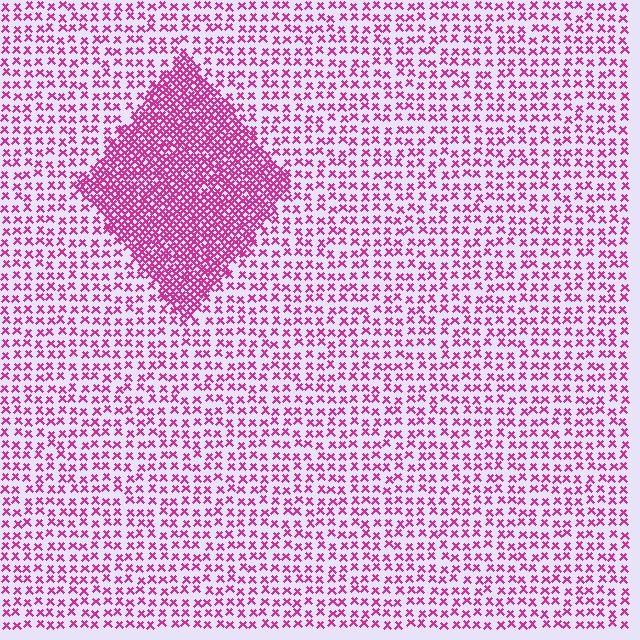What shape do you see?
I see a diamond.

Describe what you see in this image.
The image contains small magenta elements arranged at two different densities. A diamond-shaped region is visible where the elements are more densely packed than the surrounding area.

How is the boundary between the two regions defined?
The boundary is defined by a change in element density (approximately 2.6x ratio). All elements are the same color, size, and shape.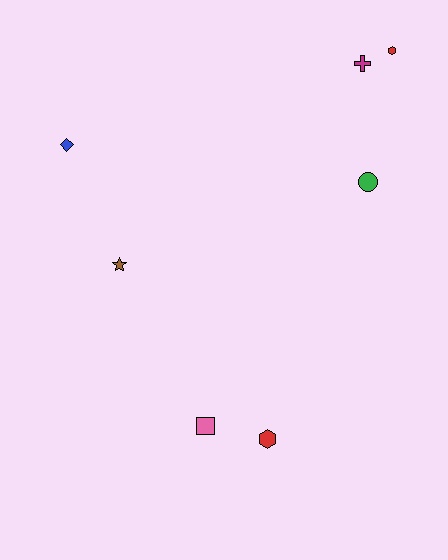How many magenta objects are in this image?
There is 1 magenta object.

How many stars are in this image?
There is 1 star.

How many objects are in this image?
There are 7 objects.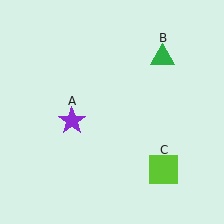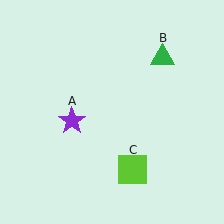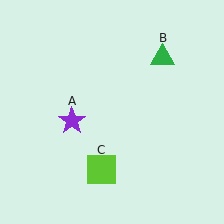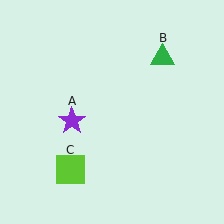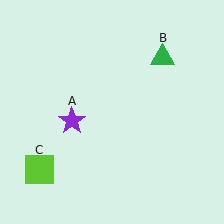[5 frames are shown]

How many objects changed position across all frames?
1 object changed position: lime square (object C).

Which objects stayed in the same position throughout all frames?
Purple star (object A) and green triangle (object B) remained stationary.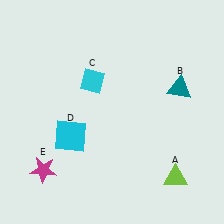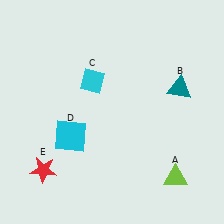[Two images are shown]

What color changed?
The star (E) changed from magenta in Image 1 to red in Image 2.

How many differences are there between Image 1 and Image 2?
There is 1 difference between the two images.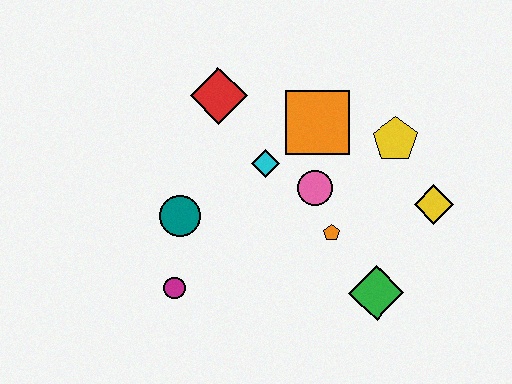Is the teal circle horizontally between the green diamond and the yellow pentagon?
No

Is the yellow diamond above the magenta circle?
Yes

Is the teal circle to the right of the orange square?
No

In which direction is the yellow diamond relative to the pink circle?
The yellow diamond is to the right of the pink circle.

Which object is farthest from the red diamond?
The green diamond is farthest from the red diamond.